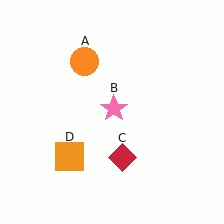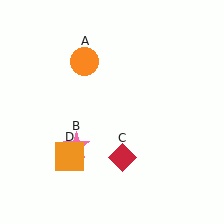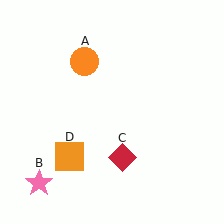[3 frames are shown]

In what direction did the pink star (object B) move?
The pink star (object B) moved down and to the left.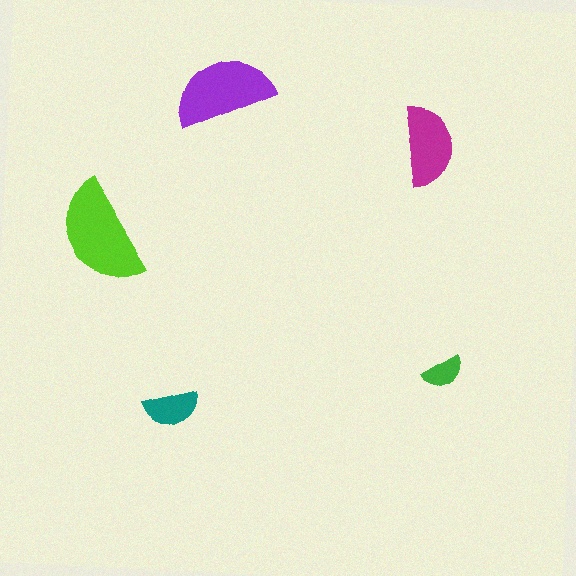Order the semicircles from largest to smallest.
the lime one, the purple one, the magenta one, the teal one, the green one.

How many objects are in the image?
There are 5 objects in the image.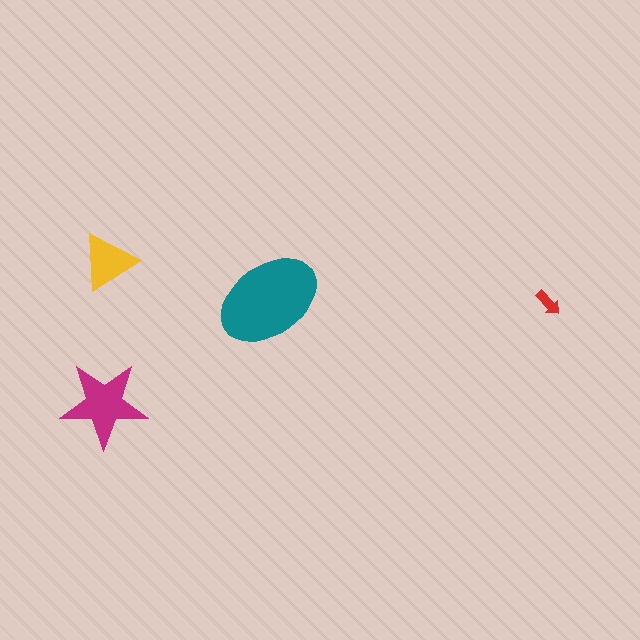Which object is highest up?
The yellow triangle is topmost.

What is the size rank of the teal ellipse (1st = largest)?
1st.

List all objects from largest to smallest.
The teal ellipse, the magenta star, the yellow triangle, the red arrow.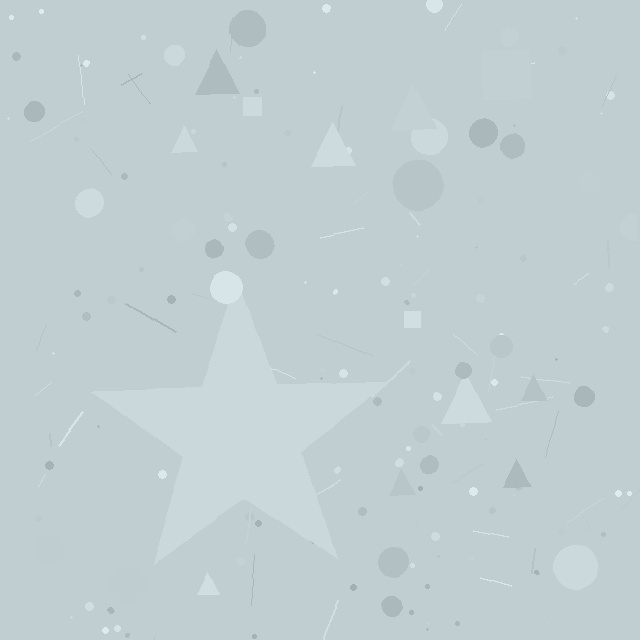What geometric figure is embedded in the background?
A star is embedded in the background.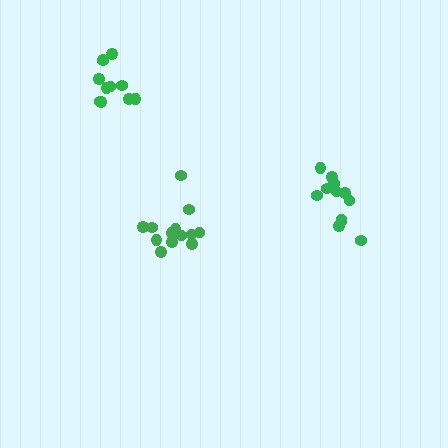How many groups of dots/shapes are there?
There are 3 groups.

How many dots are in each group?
Group 1: 12 dots, Group 2: 13 dots, Group 3: 11 dots (36 total).